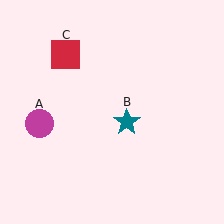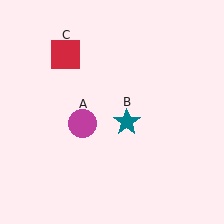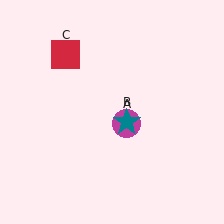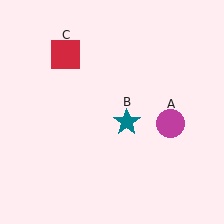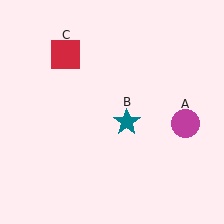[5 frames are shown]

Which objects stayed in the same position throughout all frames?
Teal star (object B) and red square (object C) remained stationary.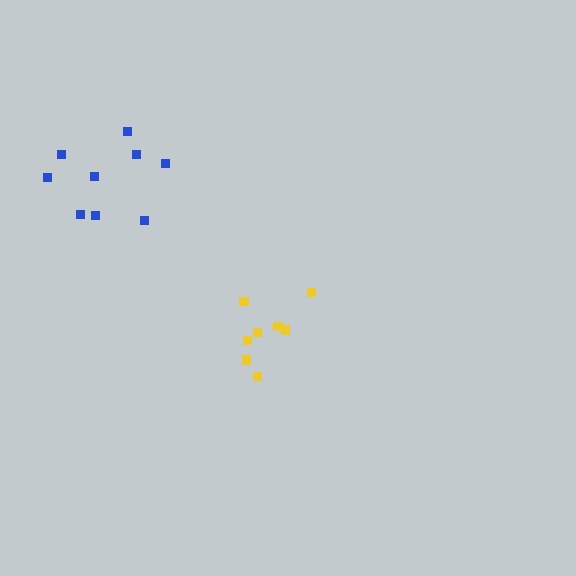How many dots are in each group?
Group 1: 8 dots, Group 2: 9 dots (17 total).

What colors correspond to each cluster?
The clusters are colored: yellow, blue.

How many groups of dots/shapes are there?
There are 2 groups.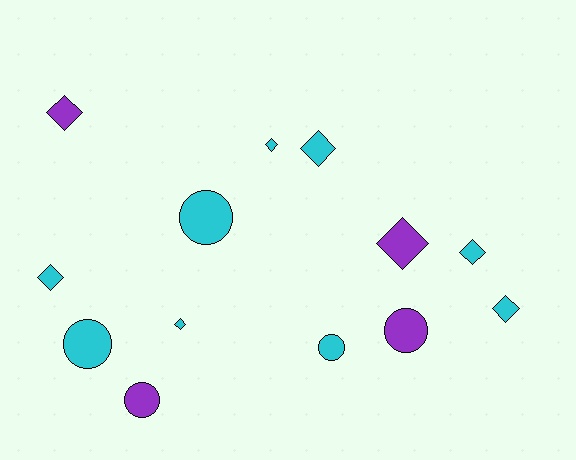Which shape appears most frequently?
Diamond, with 8 objects.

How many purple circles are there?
There are 2 purple circles.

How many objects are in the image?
There are 13 objects.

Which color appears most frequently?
Cyan, with 9 objects.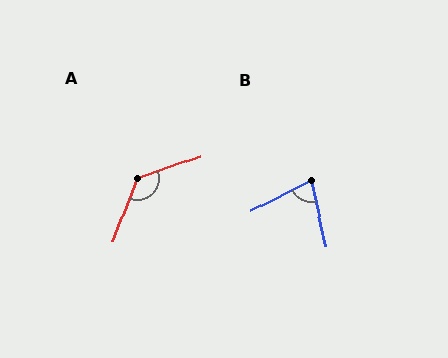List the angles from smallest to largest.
B (75°), A (131°).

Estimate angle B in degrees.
Approximately 75 degrees.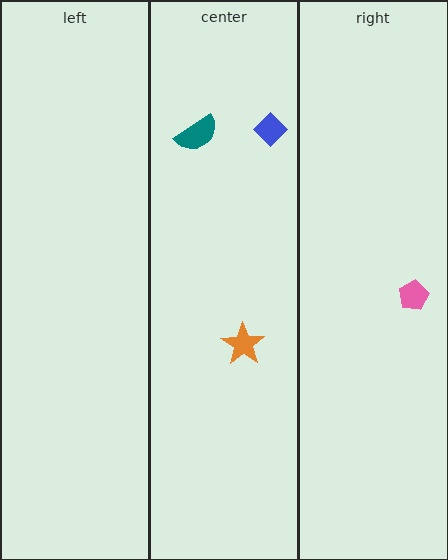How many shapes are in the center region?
3.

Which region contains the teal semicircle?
The center region.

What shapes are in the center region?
The blue diamond, the teal semicircle, the orange star.